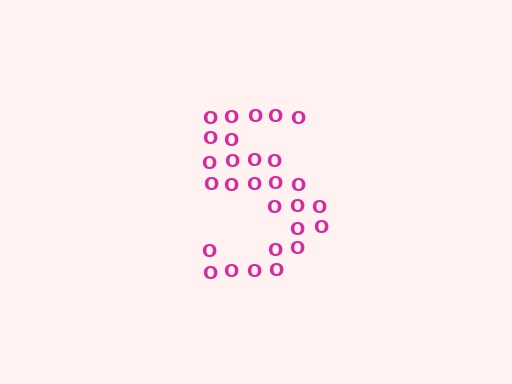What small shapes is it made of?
It is made of small letter O's.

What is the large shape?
The large shape is the digit 5.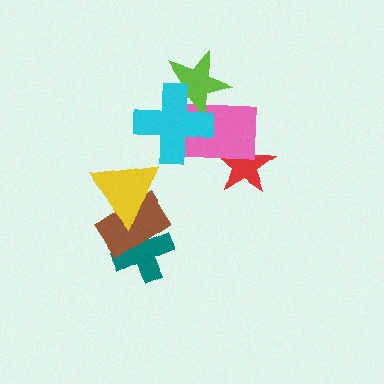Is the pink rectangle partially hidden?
Yes, it is partially covered by another shape.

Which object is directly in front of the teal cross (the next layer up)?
The brown rectangle is directly in front of the teal cross.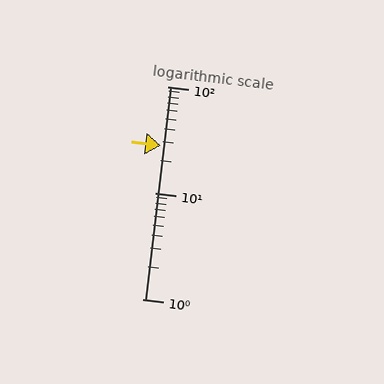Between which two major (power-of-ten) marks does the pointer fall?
The pointer is between 10 and 100.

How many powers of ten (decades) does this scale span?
The scale spans 2 decades, from 1 to 100.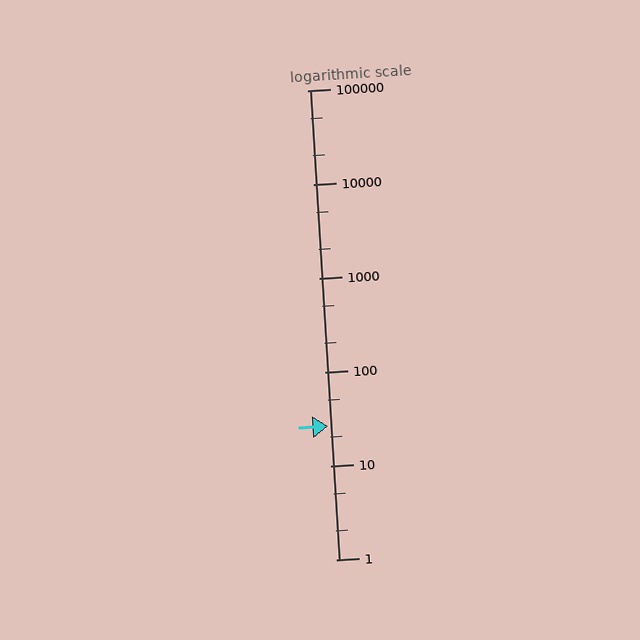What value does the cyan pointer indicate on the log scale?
The pointer indicates approximately 26.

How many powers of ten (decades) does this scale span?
The scale spans 5 decades, from 1 to 100000.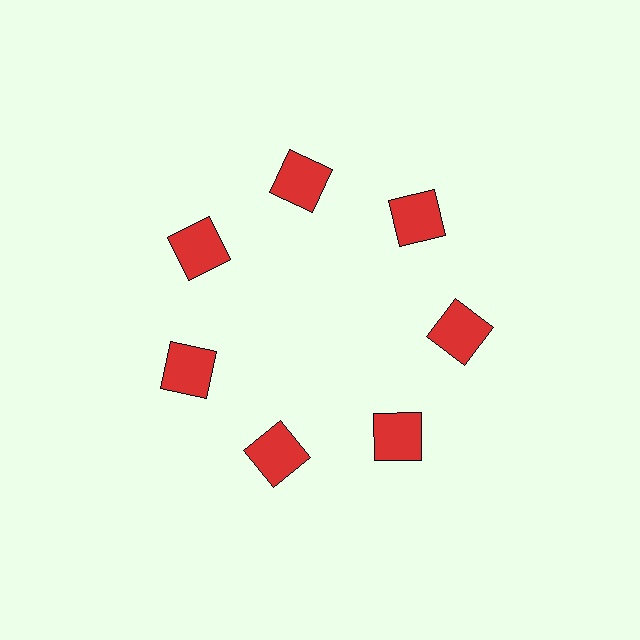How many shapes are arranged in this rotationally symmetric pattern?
There are 7 shapes, arranged in 7 groups of 1.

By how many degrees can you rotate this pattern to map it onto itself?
The pattern maps onto itself every 51 degrees of rotation.